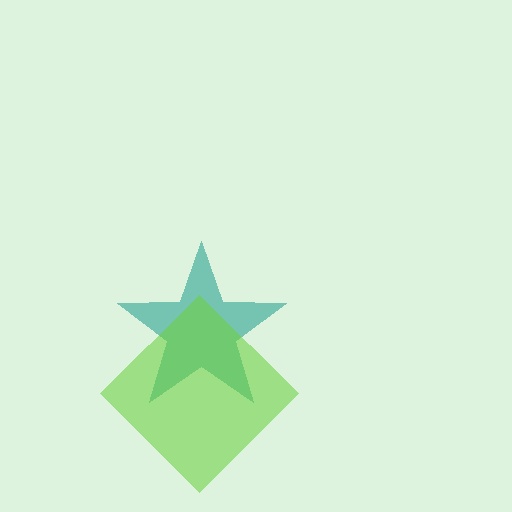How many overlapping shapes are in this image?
There are 2 overlapping shapes in the image.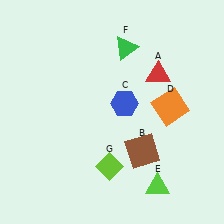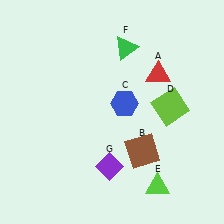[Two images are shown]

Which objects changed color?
D changed from orange to lime. G changed from lime to purple.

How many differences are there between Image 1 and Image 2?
There are 2 differences between the two images.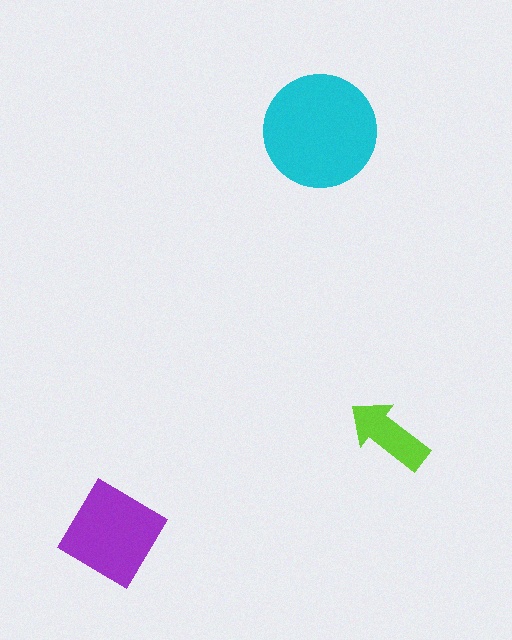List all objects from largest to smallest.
The cyan circle, the purple diamond, the lime arrow.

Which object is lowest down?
The purple diamond is bottommost.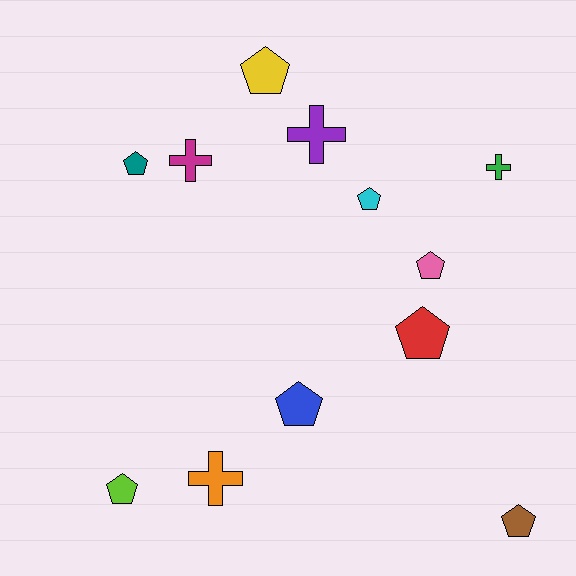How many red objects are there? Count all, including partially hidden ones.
There is 1 red object.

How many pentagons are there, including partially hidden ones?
There are 8 pentagons.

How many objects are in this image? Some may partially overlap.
There are 12 objects.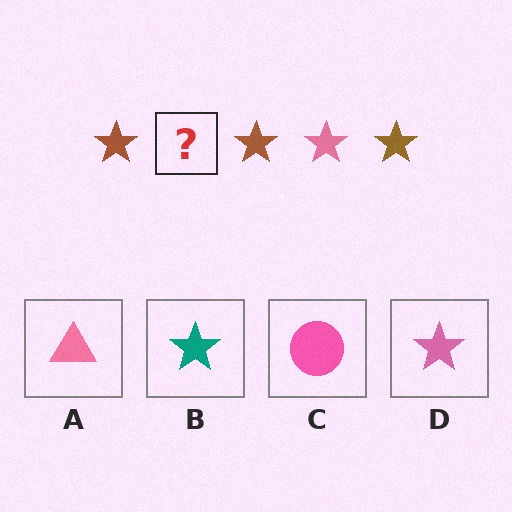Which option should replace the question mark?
Option D.